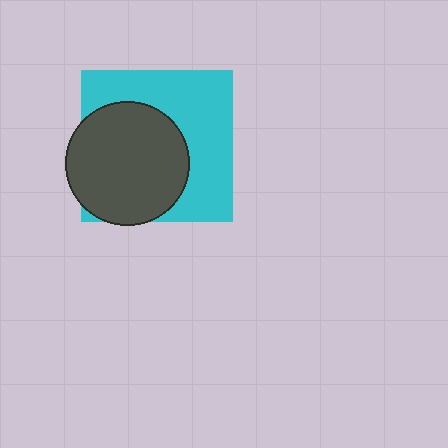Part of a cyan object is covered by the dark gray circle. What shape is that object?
It is a square.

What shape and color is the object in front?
The object in front is a dark gray circle.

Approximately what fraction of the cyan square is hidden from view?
Roughly 48% of the cyan square is hidden behind the dark gray circle.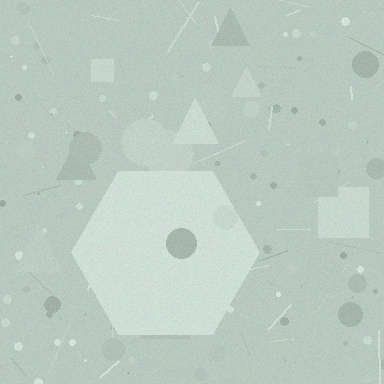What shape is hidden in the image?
A hexagon is hidden in the image.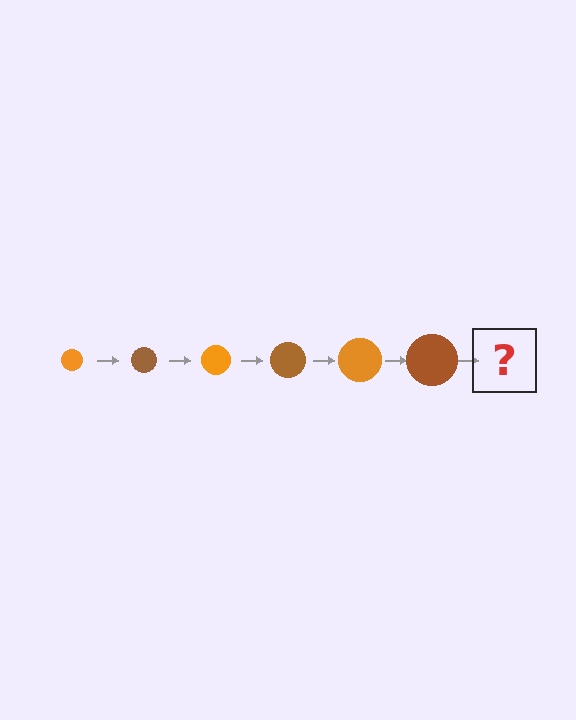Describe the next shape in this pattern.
It should be an orange circle, larger than the previous one.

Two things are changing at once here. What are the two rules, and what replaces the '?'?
The two rules are that the circle grows larger each step and the color cycles through orange and brown. The '?' should be an orange circle, larger than the previous one.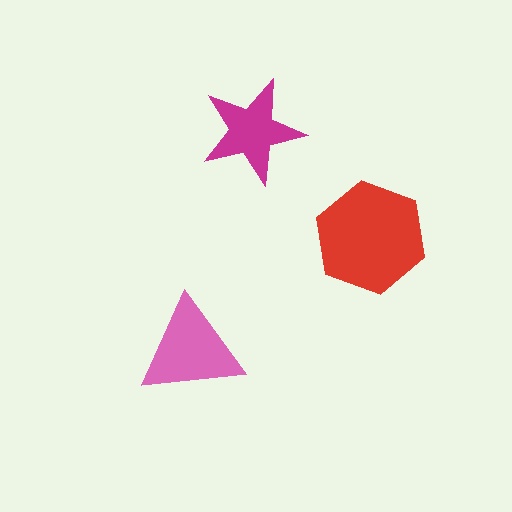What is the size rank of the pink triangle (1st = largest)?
2nd.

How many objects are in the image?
There are 3 objects in the image.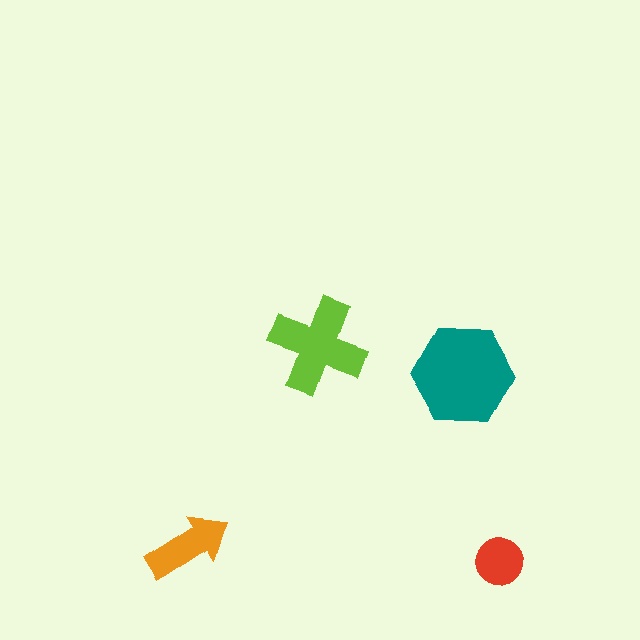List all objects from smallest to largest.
The red circle, the orange arrow, the lime cross, the teal hexagon.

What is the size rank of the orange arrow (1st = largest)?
3rd.